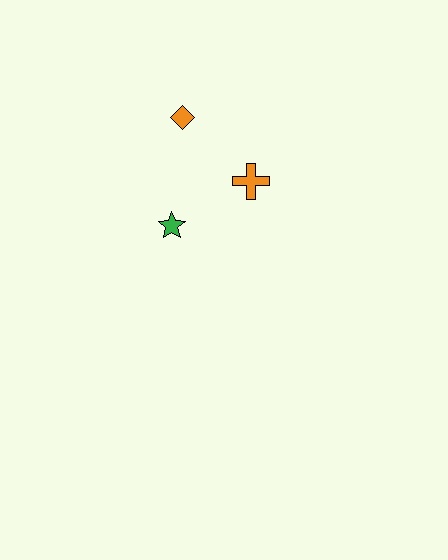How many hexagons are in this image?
There are no hexagons.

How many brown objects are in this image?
There are no brown objects.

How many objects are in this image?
There are 3 objects.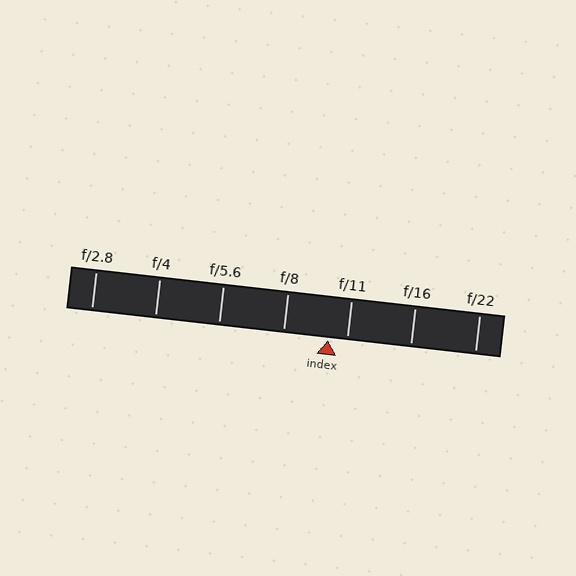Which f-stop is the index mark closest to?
The index mark is closest to f/11.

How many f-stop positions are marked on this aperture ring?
There are 7 f-stop positions marked.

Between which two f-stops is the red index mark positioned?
The index mark is between f/8 and f/11.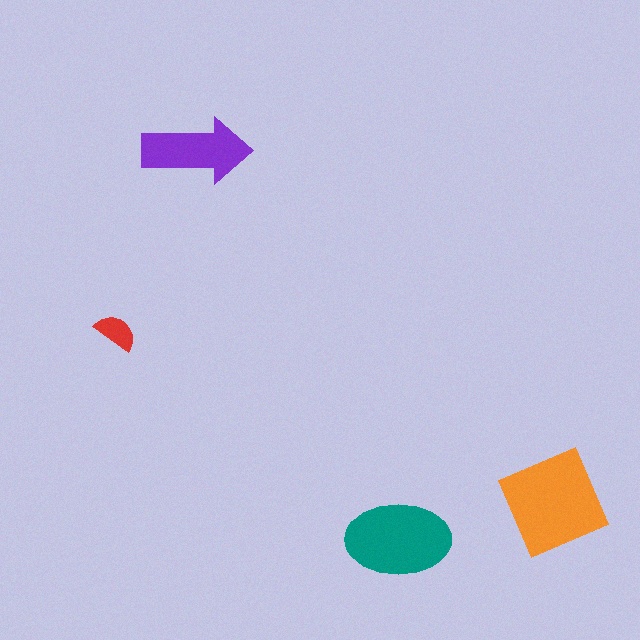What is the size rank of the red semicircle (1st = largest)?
4th.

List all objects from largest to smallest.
The orange diamond, the teal ellipse, the purple arrow, the red semicircle.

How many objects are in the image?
There are 4 objects in the image.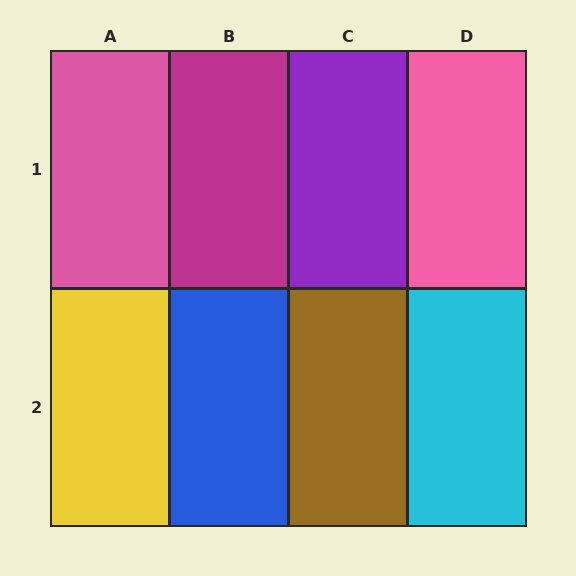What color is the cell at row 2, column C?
Brown.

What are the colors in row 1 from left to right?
Pink, magenta, purple, pink.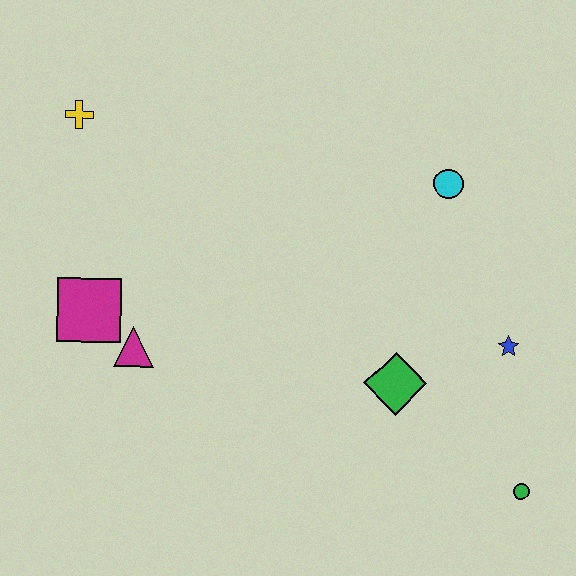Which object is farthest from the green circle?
The yellow cross is farthest from the green circle.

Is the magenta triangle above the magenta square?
No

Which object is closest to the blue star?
The green diamond is closest to the blue star.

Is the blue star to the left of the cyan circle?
No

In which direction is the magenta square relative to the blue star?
The magenta square is to the left of the blue star.